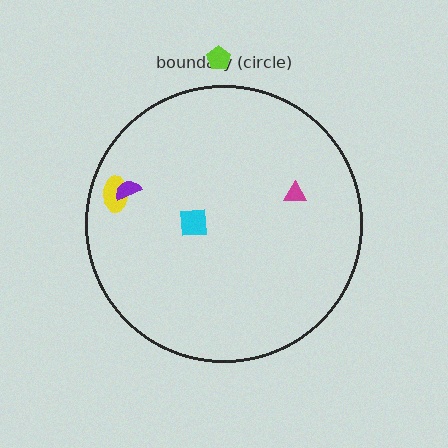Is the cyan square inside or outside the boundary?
Inside.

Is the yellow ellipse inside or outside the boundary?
Inside.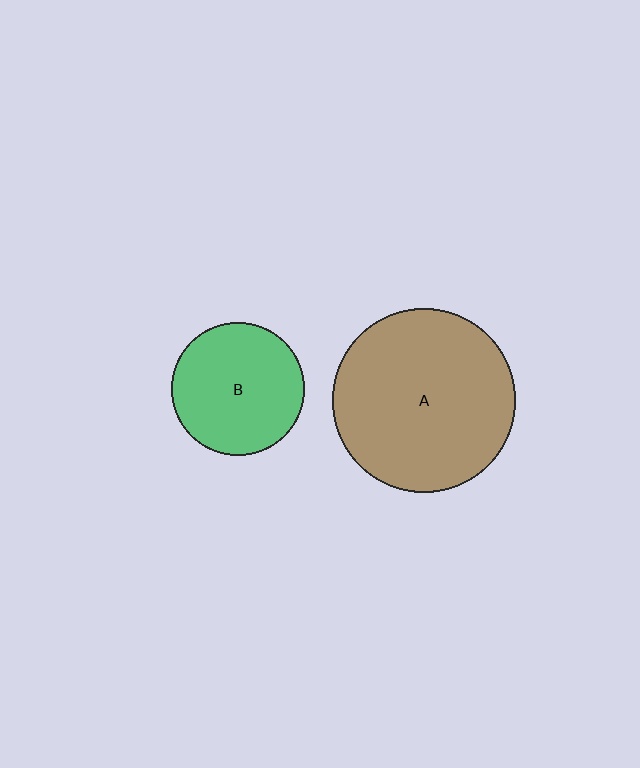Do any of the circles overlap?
No, none of the circles overlap.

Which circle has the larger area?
Circle A (brown).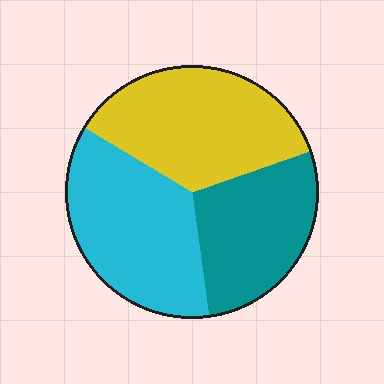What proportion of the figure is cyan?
Cyan covers 36% of the figure.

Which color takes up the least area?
Teal, at roughly 30%.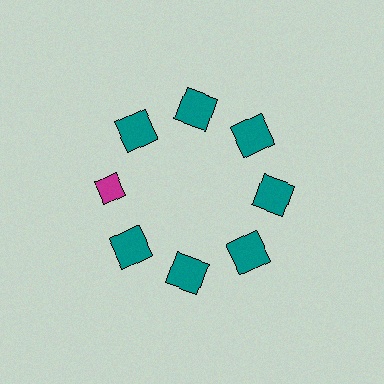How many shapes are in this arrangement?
There are 8 shapes arranged in a ring pattern.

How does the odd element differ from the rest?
It differs in both color (magenta instead of teal) and shape (diamond instead of square).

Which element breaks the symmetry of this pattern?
The magenta diamond at roughly the 9 o'clock position breaks the symmetry. All other shapes are teal squares.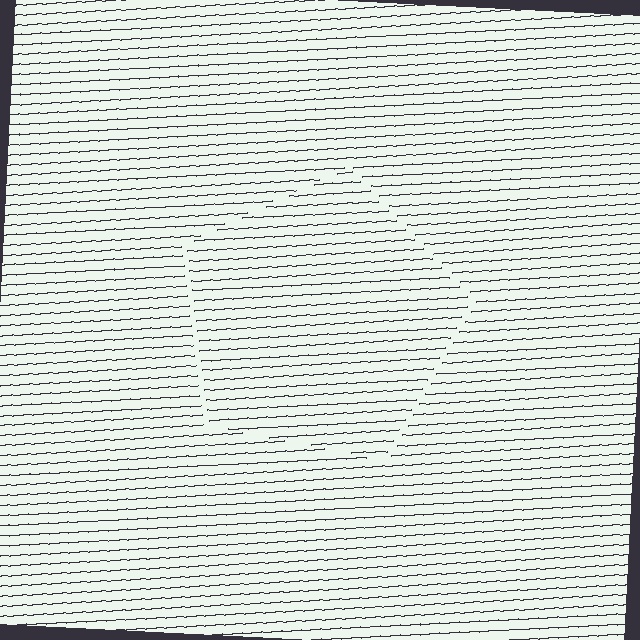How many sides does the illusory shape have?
5 sides — the line-ends trace a pentagon.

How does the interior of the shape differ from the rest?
The interior of the shape contains the same grating, shifted by half a period — the contour is defined by the phase discontinuity where line-ends from the inner and outer gratings abut.